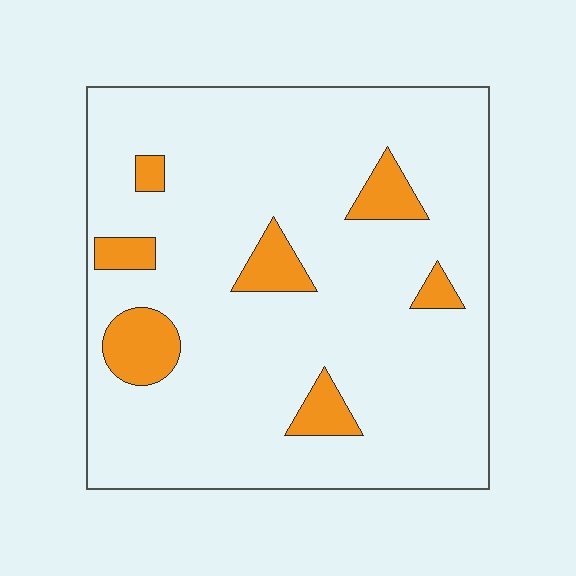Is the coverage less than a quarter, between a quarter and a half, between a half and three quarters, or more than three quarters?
Less than a quarter.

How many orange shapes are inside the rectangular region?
7.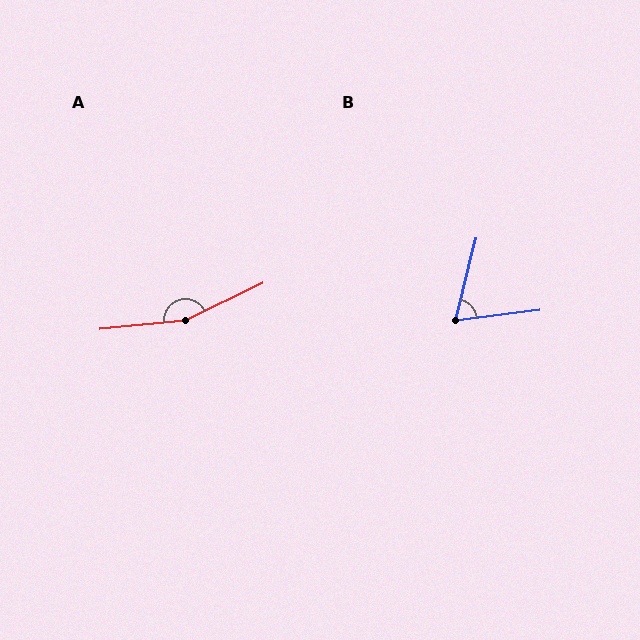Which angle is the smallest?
B, at approximately 68 degrees.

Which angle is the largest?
A, at approximately 159 degrees.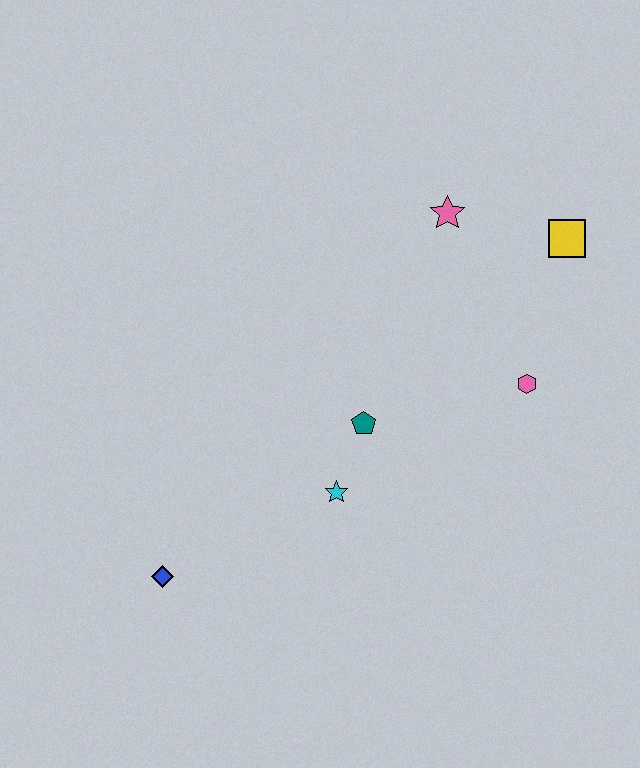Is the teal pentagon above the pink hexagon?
No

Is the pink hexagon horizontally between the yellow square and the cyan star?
Yes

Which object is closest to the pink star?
The yellow square is closest to the pink star.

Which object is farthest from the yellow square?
The blue diamond is farthest from the yellow square.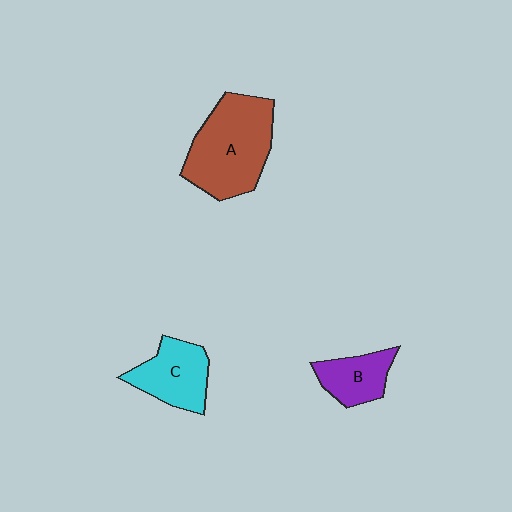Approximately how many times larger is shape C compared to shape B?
Approximately 1.3 times.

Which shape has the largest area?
Shape A (brown).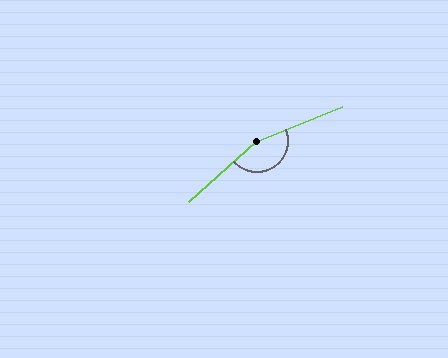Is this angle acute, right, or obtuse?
It is obtuse.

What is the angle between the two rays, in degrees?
Approximately 160 degrees.